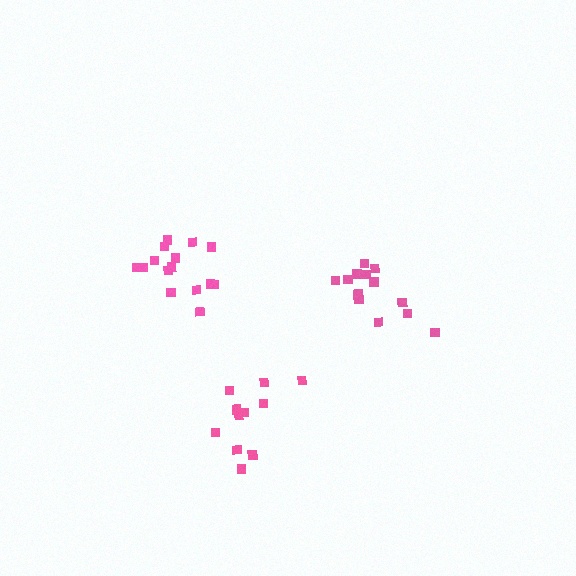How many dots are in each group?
Group 1: 15 dots, Group 2: 14 dots, Group 3: 11 dots (40 total).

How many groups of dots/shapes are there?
There are 3 groups.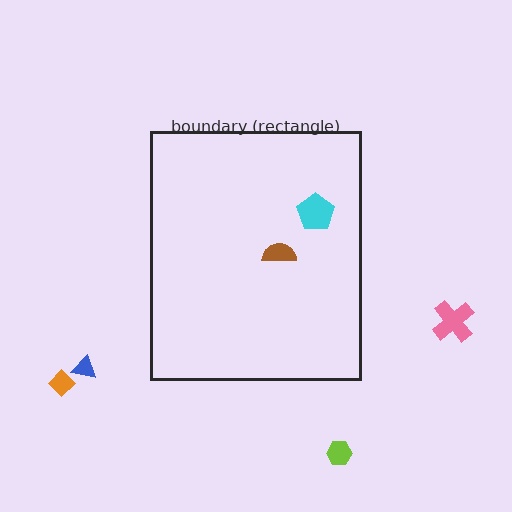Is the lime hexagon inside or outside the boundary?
Outside.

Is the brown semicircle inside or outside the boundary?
Inside.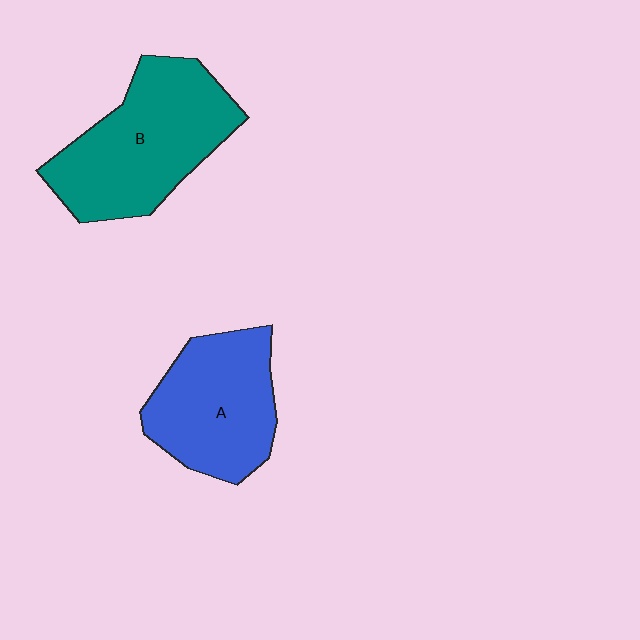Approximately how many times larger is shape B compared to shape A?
Approximately 1.2 times.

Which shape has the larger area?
Shape B (teal).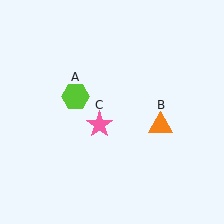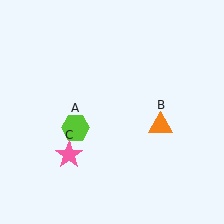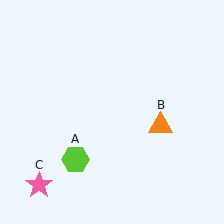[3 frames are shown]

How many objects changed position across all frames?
2 objects changed position: lime hexagon (object A), pink star (object C).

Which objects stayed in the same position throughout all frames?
Orange triangle (object B) remained stationary.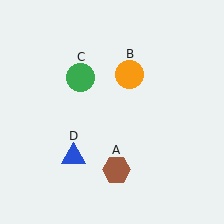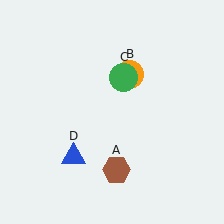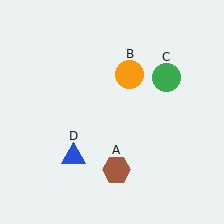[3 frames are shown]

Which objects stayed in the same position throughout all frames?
Brown hexagon (object A) and orange circle (object B) and blue triangle (object D) remained stationary.